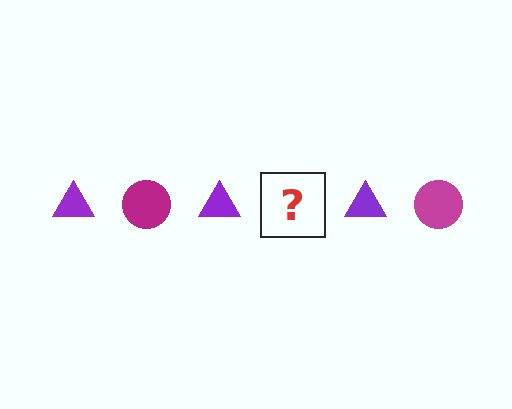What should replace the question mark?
The question mark should be replaced with a magenta circle.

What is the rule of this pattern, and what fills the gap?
The rule is that the pattern alternates between purple triangle and magenta circle. The gap should be filled with a magenta circle.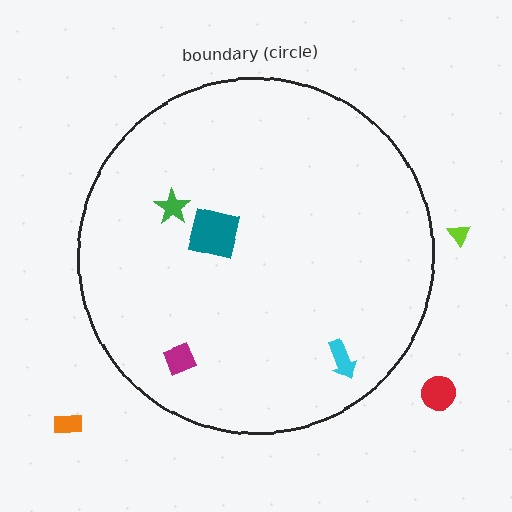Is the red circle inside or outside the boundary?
Outside.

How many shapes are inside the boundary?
4 inside, 3 outside.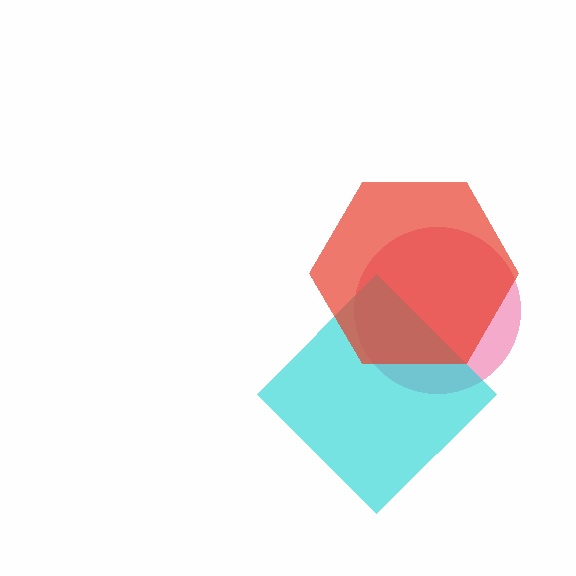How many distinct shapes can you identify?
There are 3 distinct shapes: a pink circle, a cyan diamond, a red hexagon.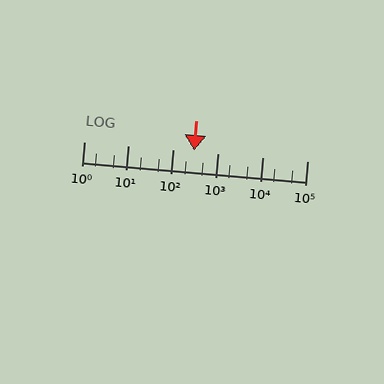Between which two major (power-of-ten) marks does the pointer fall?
The pointer is between 100 and 1000.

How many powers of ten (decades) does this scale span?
The scale spans 5 decades, from 1 to 100000.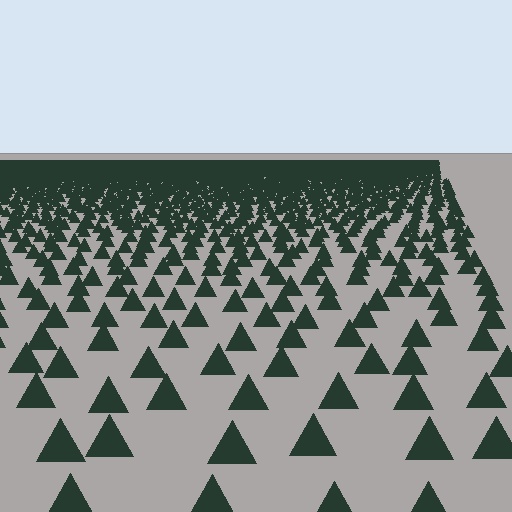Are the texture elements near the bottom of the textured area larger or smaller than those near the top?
Larger. Near the bottom, elements are closer to the viewer and appear at a bigger on-screen size.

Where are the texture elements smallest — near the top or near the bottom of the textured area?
Near the top.